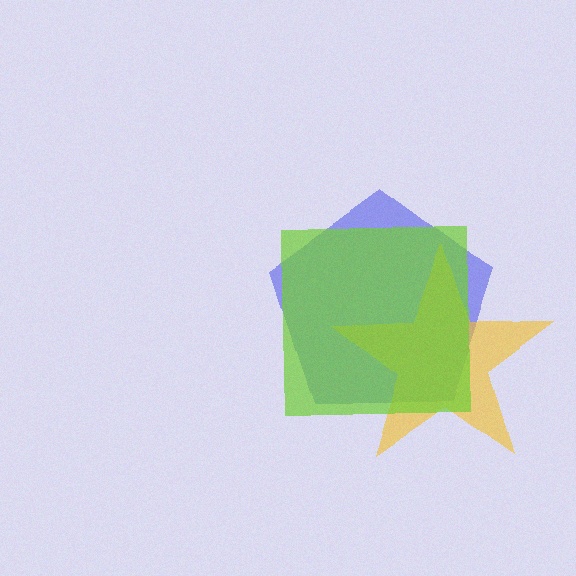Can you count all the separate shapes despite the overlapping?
Yes, there are 3 separate shapes.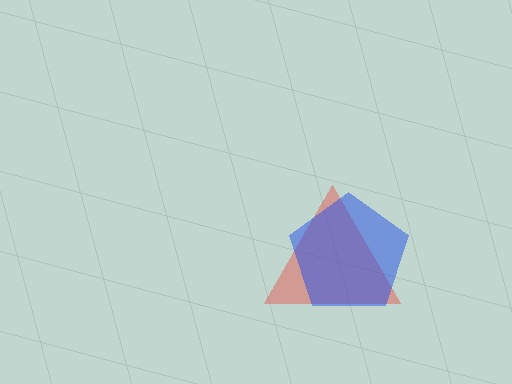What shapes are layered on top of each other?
The layered shapes are: a red triangle, a blue pentagon.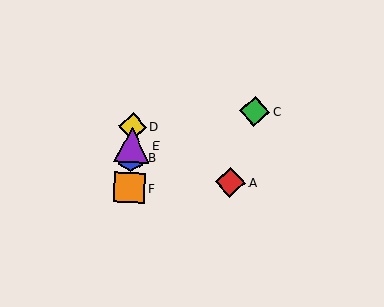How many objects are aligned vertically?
4 objects (B, D, E, F) are aligned vertically.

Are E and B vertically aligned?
Yes, both are at x≈132.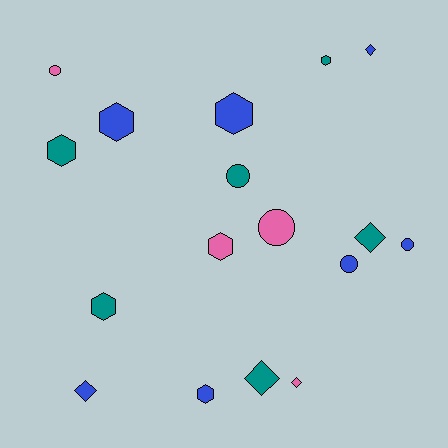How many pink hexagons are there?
There is 1 pink hexagon.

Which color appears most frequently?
Blue, with 7 objects.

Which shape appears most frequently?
Hexagon, with 7 objects.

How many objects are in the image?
There are 17 objects.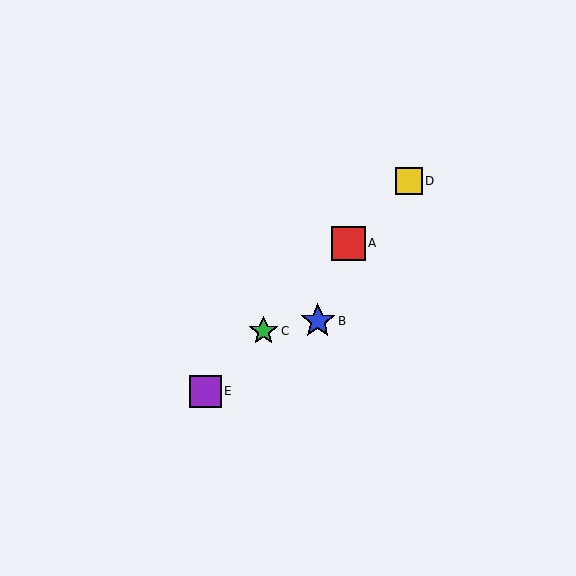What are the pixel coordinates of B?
Object B is at (318, 321).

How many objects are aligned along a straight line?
4 objects (A, C, D, E) are aligned along a straight line.